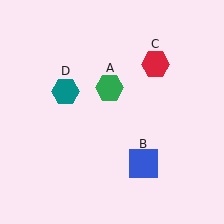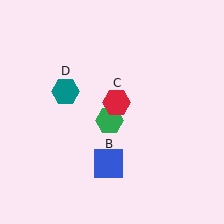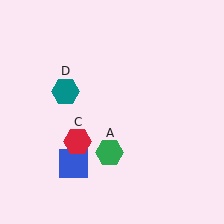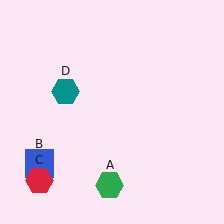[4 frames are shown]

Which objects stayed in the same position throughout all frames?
Teal hexagon (object D) remained stationary.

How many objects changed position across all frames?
3 objects changed position: green hexagon (object A), blue square (object B), red hexagon (object C).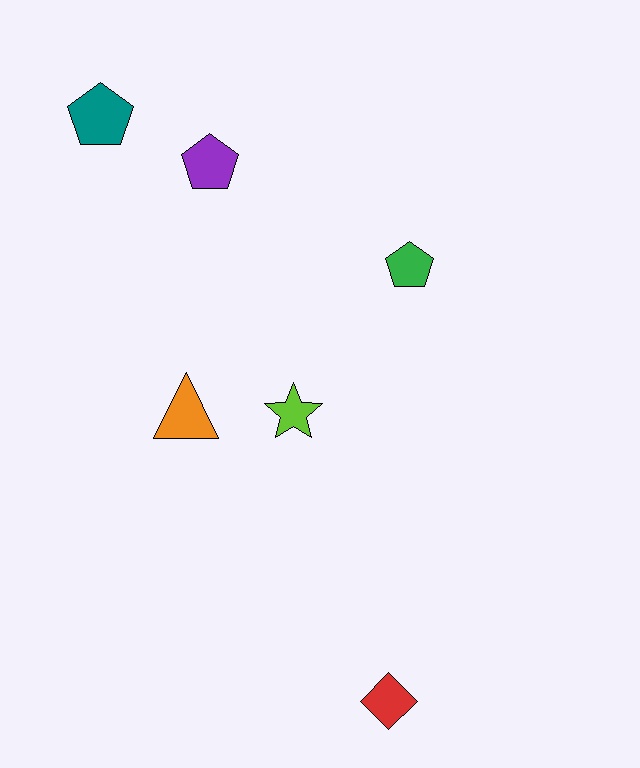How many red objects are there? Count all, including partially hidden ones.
There is 1 red object.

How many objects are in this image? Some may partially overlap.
There are 6 objects.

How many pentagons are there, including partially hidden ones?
There are 3 pentagons.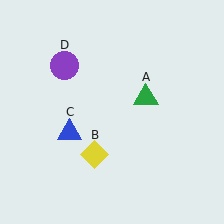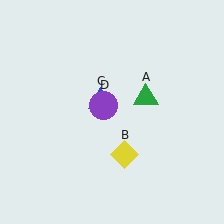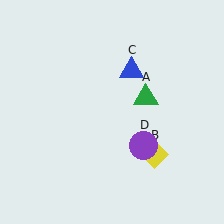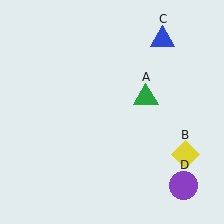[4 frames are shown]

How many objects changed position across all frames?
3 objects changed position: yellow diamond (object B), blue triangle (object C), purple circle (object D).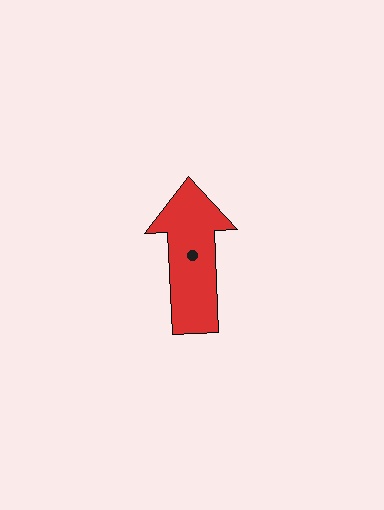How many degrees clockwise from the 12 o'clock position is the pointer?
Approximately 357 degrees.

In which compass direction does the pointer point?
North.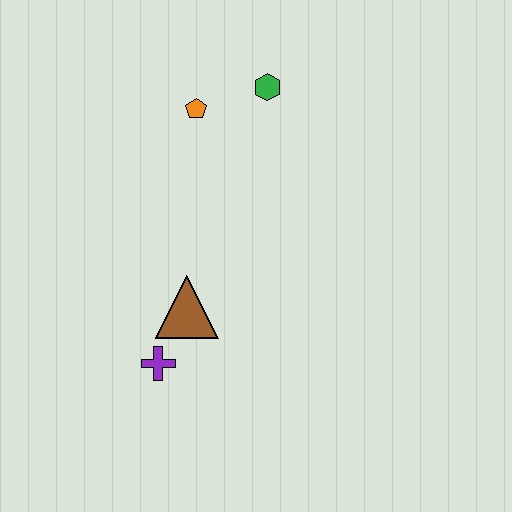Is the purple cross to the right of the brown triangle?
No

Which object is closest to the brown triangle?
The purple cross is closest to the brown triangle.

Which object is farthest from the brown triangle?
The green hexagon is farthest from the brown triangle.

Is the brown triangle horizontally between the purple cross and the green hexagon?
Yes